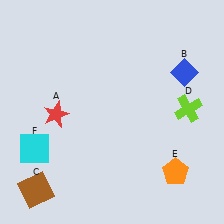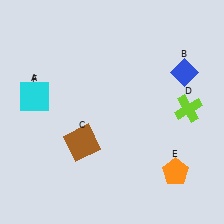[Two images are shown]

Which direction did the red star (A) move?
The red star (A) moved left.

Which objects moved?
The objects that moved are: the red star (A), the brown square (C), the cyan square (F).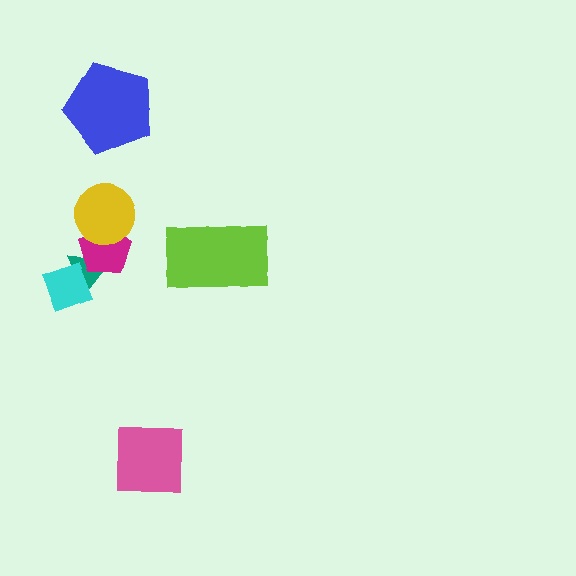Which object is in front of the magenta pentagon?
The yellow circle is in front of the magenta pentagon.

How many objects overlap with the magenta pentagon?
2 objects overlap with the magenta pentagon.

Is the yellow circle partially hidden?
No, no other shape covers it.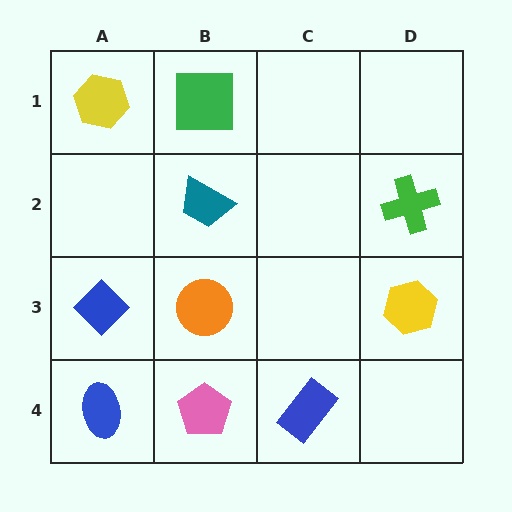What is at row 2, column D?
A green cross.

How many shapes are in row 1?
2 shapes.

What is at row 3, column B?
An orange circle.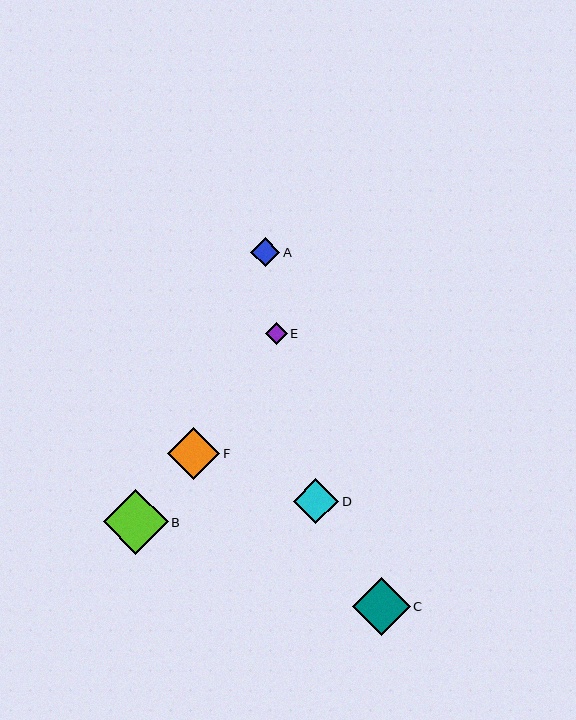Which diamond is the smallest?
Diamond E is the smallest with a size of approximately 22 pixels.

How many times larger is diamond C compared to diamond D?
Diamond C is approximately 1.3 times the size of diamond D.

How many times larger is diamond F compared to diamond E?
Diamond F is approximately 2.4 times the size of diamond E.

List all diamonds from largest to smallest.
From largest to smallest: B, C, F, D, A, E.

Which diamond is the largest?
Diamond B is the largest with a size of approximately 65 pixels.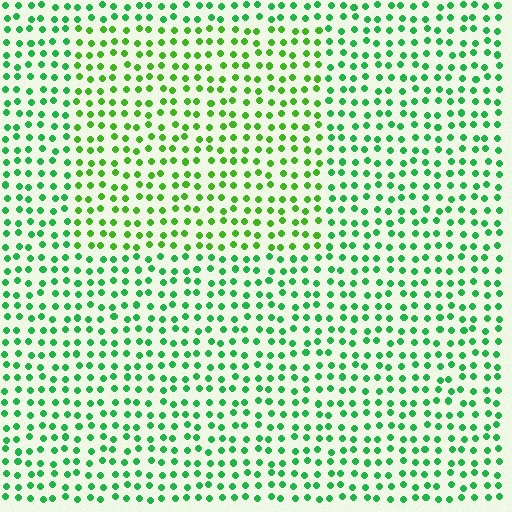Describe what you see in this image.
The image is filled with small green elements in a uniform arrangement. A rectangle-shaped region is visible where the elements are tinted to a slightly different hue, forming a subtle color boundary.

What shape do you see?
I see a rectangle.